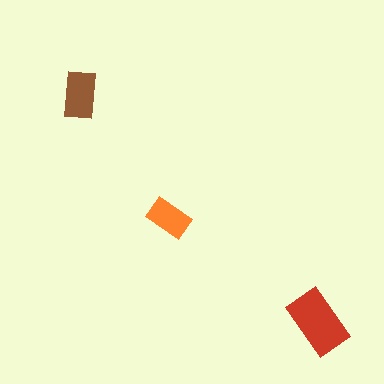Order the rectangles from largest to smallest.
the red one, the brown one, the orange one.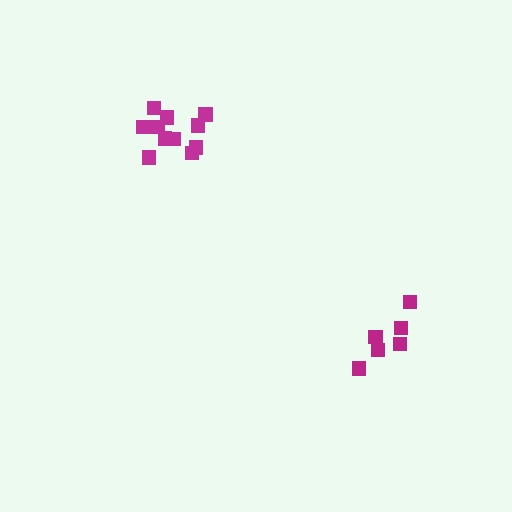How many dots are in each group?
Group 1: 11 dots, Group 2: 6 dots (17 total).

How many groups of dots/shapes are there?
There are 2 groups.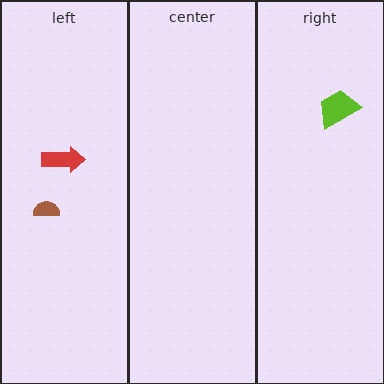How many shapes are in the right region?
1.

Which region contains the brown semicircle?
The left region.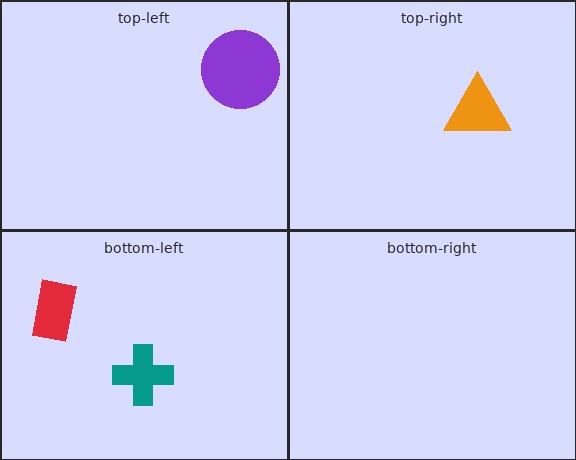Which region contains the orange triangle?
The top-right region.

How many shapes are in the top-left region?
1.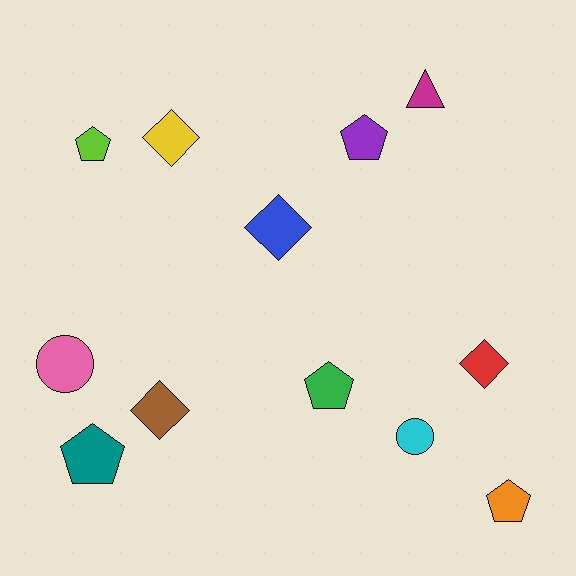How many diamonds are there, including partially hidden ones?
There are 4 diamonds.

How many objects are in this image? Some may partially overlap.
There are 12 objects.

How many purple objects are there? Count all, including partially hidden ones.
There is 1 purple object.